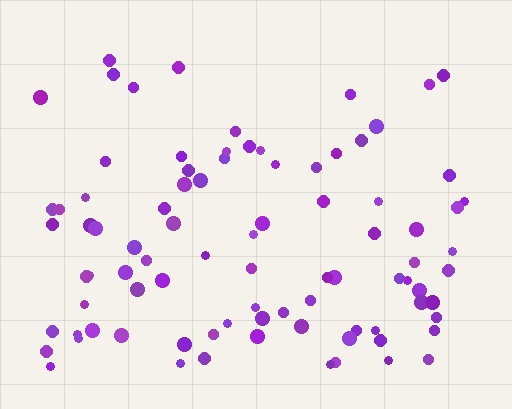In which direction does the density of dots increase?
From top to bottom, with the bottom side densest.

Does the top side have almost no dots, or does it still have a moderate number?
Still a moderate number, just noticeably fewer than the bottom.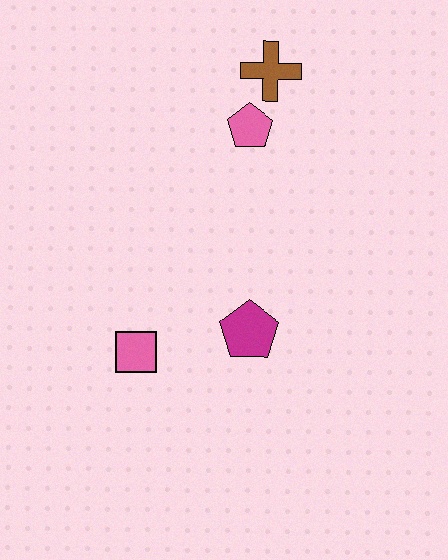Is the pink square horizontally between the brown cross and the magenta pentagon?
No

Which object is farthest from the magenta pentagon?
The brown cross is farthest from the magenta pentagon.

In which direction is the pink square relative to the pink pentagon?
The pink square is below the pink pentagon.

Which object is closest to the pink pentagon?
The brown cross is closest to the pink pentagon.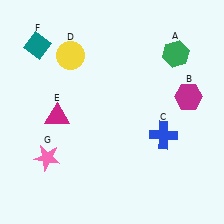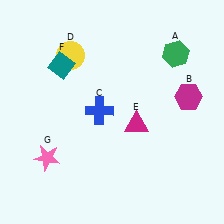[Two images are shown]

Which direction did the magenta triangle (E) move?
The magenta triangle (E) moved right.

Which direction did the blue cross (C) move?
The blue cross (C) moved left.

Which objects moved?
The objects that moved are: the blue cross (C), the magenta triangle (E), the teal diamond (F).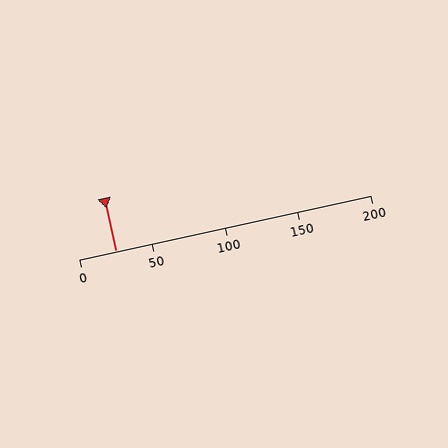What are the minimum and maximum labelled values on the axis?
The axis runs from 0 to 200.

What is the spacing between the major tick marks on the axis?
The major ticks are spaced 50 apart.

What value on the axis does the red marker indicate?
The marker indicates approximately 25.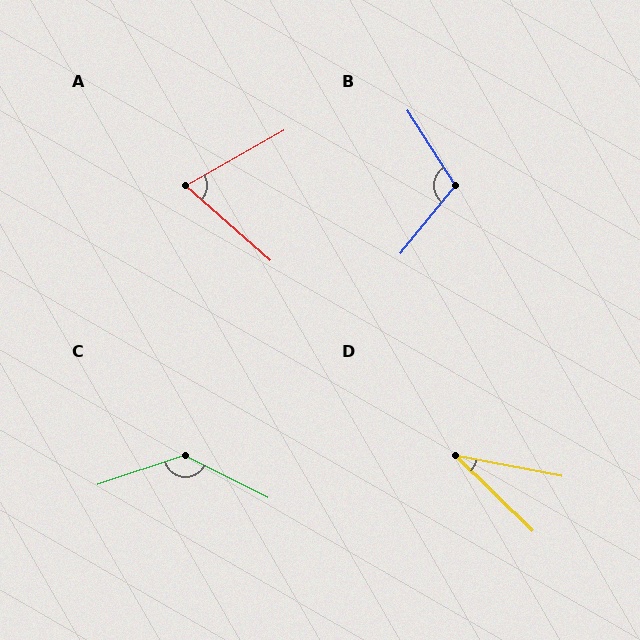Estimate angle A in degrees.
Approximately 71 degrees.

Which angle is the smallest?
D, at approximately 33 degrees.